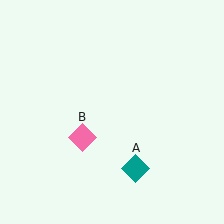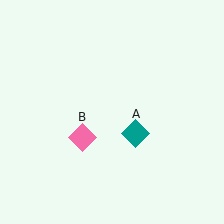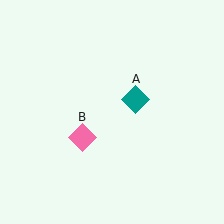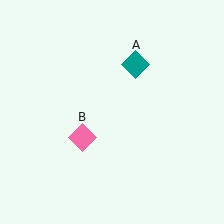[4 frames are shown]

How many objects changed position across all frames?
1 object changed position: teal diamond (object A).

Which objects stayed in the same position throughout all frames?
Pink diamond (object B) remained stationary.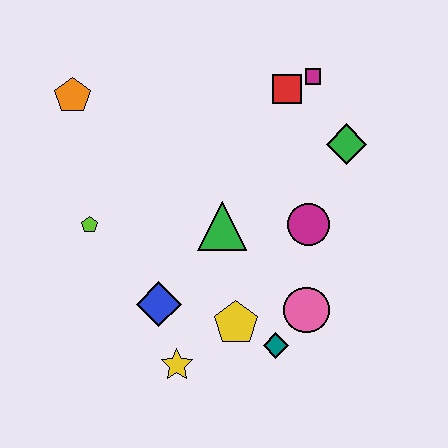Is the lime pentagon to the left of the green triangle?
Yes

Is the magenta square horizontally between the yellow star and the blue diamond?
No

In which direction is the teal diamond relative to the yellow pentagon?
The teal diamond is to the right of the yellow pentagon.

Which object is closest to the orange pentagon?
The lime pentagon is closest to the orange pentagon.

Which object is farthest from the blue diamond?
The magenta square is farthest from the blue diamond.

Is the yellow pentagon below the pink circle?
Yes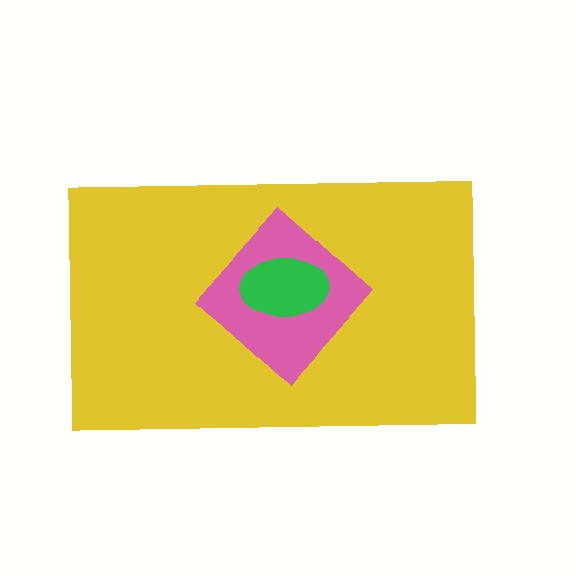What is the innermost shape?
The green ellipse.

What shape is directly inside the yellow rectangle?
The pink diamond.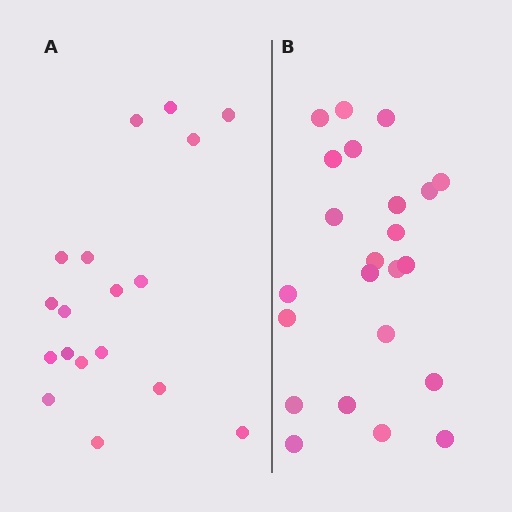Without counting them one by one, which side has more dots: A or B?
Region B (the right region) has more dots.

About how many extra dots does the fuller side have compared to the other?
Region B has about 5 more dots than region A.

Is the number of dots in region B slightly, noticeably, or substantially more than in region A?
Region B has noticeably more, but not dramatically so. The ratio is roughly 1.3 to 1.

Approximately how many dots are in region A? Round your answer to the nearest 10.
About 20 dots. (The exact count is 18, which rounds to 20.)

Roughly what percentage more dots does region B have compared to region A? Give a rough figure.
About 30% more.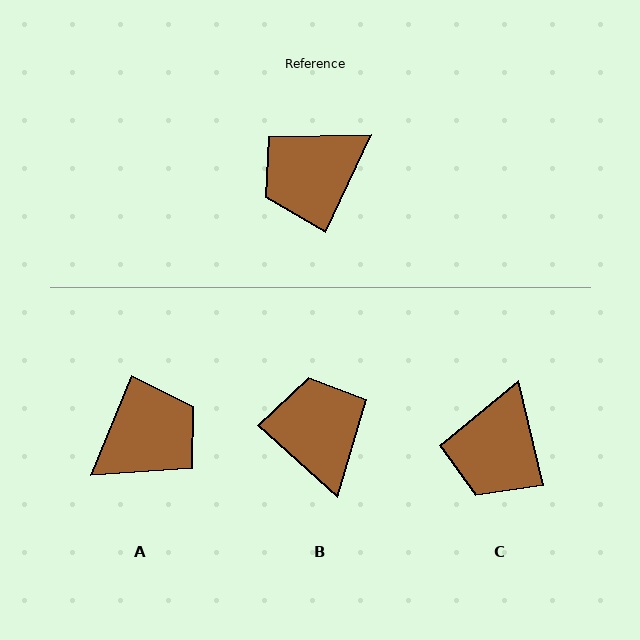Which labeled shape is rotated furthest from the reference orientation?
A, about 177 degrees away.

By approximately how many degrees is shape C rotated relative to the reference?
Approximately 38 degrees counter-clockwise.